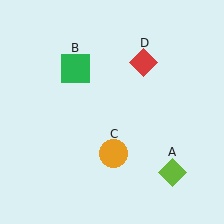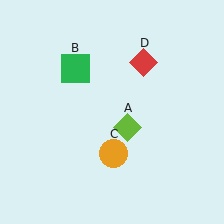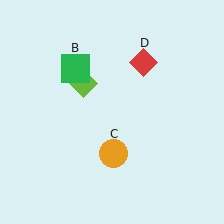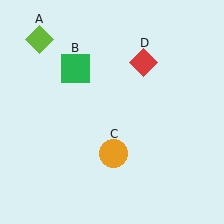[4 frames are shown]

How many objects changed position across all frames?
1 object changed position: lime diamond (object A).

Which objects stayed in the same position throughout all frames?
Green square (object B) and orange circle (object C) and red diamond (object D) remained stationary.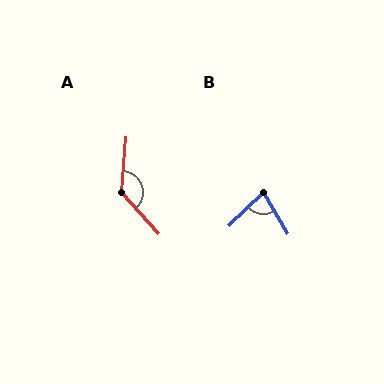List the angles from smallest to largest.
B (76°), A (133°).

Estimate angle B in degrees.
Approximately 76 degrees.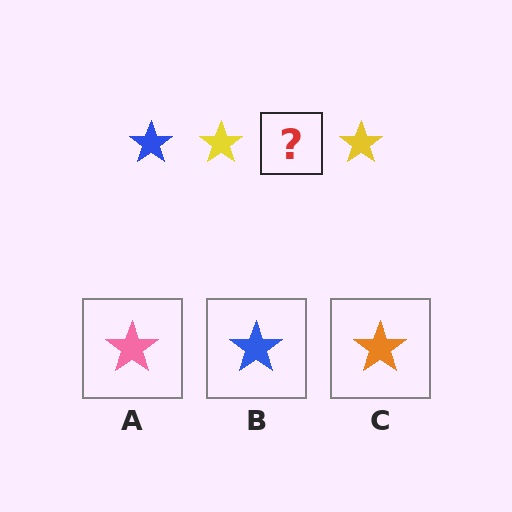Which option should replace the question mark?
Option B.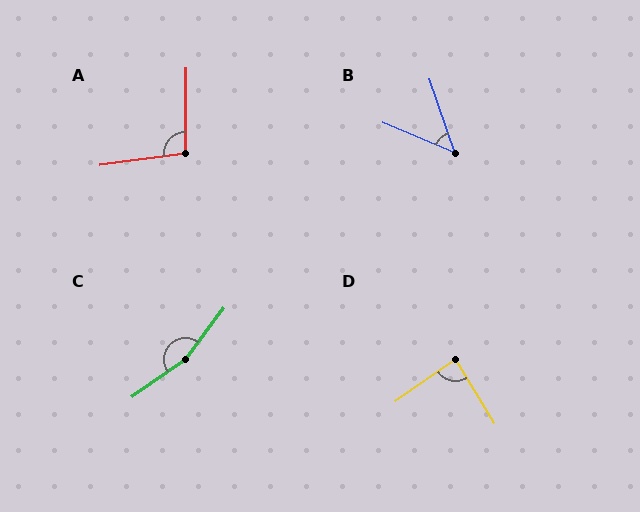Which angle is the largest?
C, at approximately 162 degrees.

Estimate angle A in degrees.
Approximately 98 degrees.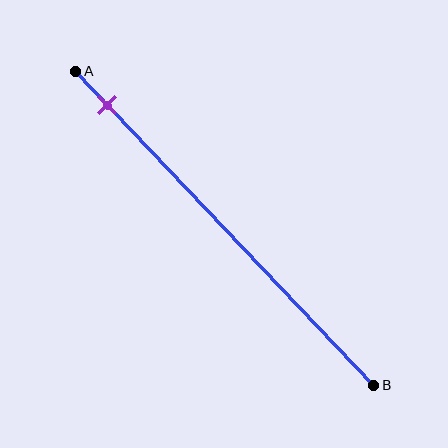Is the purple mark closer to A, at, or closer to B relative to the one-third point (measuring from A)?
The purple mark is closer to point A than the one-third point of segment AB.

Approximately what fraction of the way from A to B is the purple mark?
The purple mark is approximately 10% of the way from A to B.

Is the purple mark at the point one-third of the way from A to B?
No, the mark is at about 10% from A, not at the 33% one-third point.